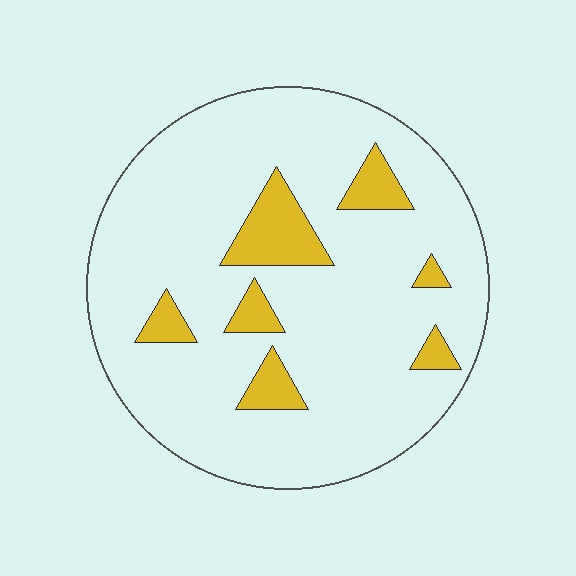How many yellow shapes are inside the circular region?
7.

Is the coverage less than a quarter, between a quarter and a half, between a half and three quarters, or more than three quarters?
Less than a quarter.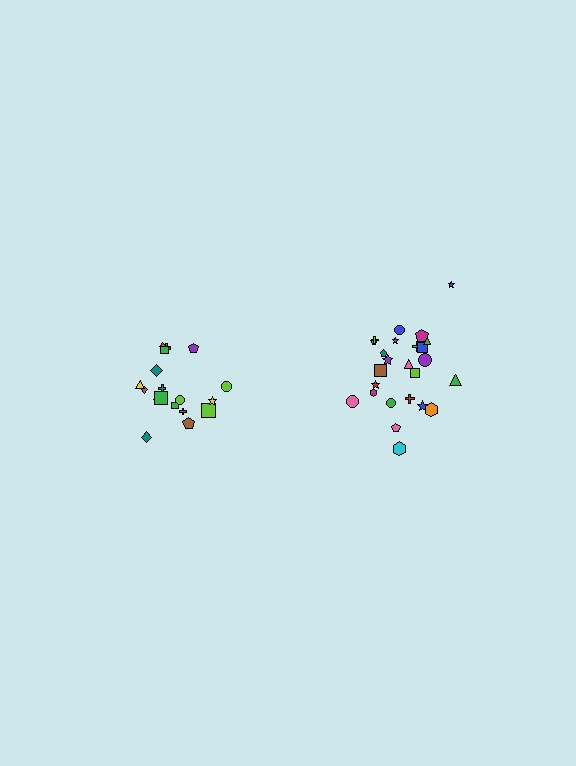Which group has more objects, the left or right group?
The right group.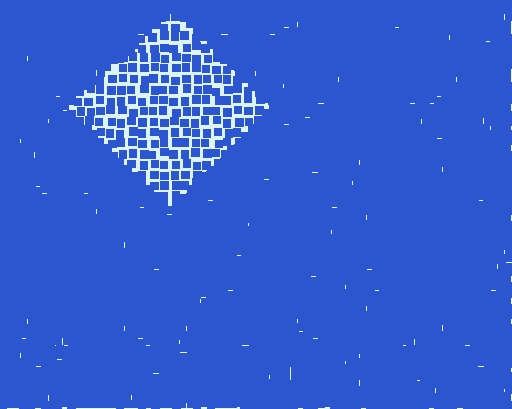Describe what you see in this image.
The image contains small blue elements arranged at two different densities. A diamond-shaped region is visible where the elements are less densely packed than the surrounding area.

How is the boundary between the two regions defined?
The boundary is defined by a change in element density (approximately 2.4x ratio). All elements are the same color, size, and shape.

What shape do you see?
I see a diamond.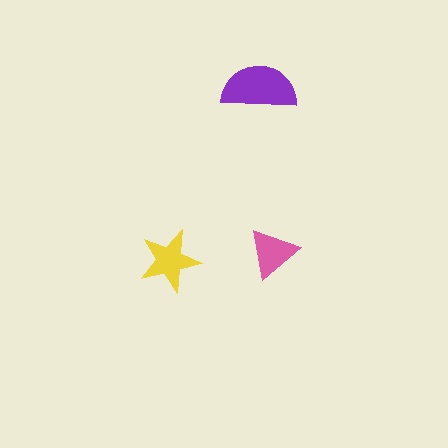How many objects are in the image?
There are 3 objects in the image.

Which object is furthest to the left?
The yellow star is leftmost.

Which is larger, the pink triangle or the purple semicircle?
The purple semicircle.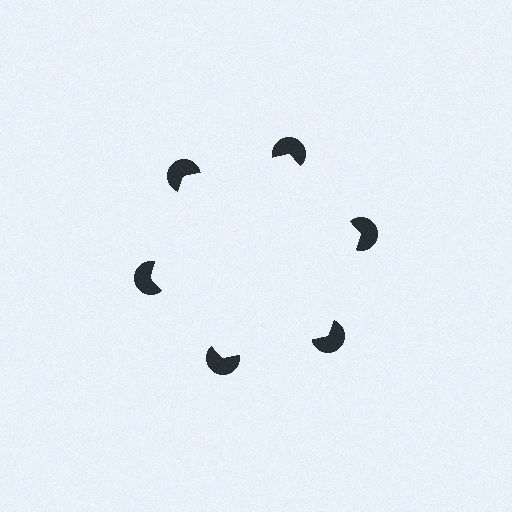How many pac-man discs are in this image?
There are 6 — one at each vertex of the illusory hexagon.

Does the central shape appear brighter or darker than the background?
It typically appears slightly brighter than the background, even though no actual brightness change is drawn.